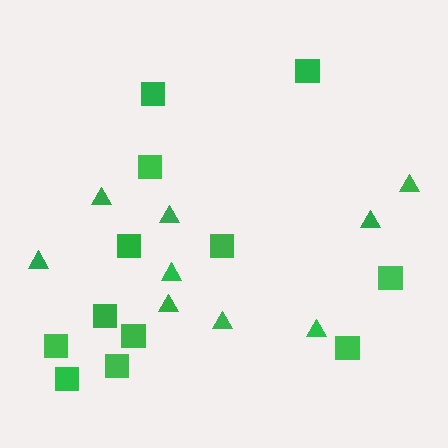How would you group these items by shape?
There are 2 groups: one group of squares (12) and one group of triangles (9).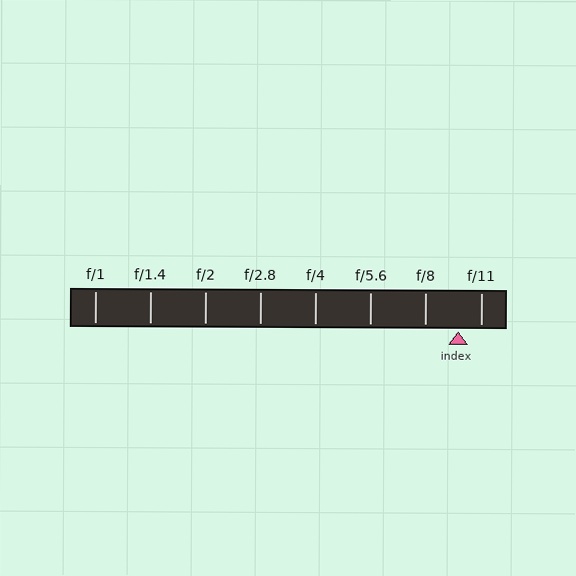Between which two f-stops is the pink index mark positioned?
The index mark is between f/8 and f/11.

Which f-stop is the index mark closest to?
The index mark is closest to f/11.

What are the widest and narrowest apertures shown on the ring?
The widest aperture shown is f/1 and the narrowest is f/11.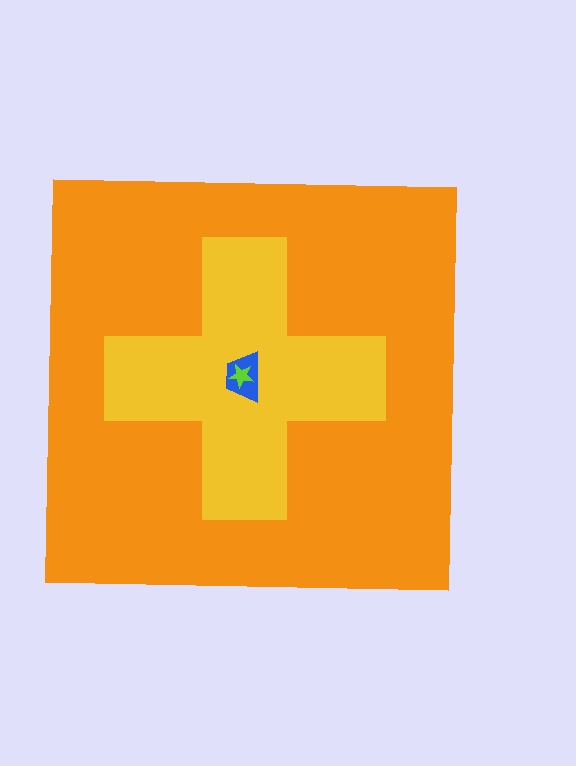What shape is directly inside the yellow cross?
The blue trapezoid.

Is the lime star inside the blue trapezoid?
Yes.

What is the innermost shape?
The lime star.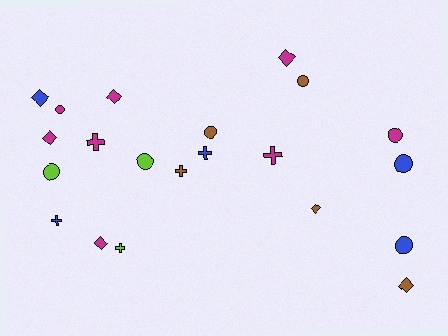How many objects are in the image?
There are 21 objects.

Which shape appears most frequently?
Circle, with 8 objects.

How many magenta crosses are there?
There are 2 magenta crosses.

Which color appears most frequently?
Magenta, with 8 objects.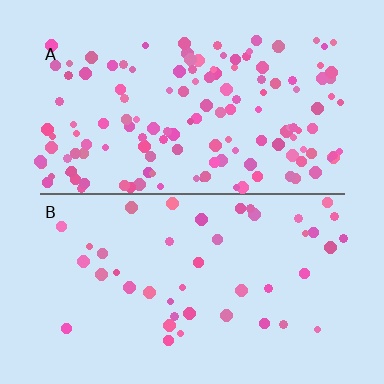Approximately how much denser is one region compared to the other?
Approximately 3.1× — region A over region B.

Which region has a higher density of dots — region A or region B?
A (the top).